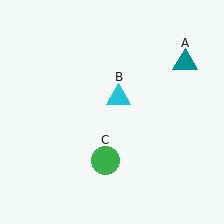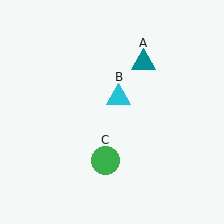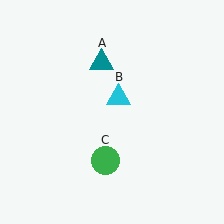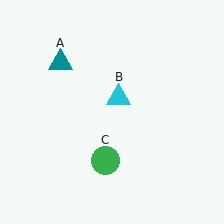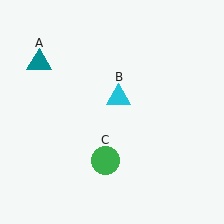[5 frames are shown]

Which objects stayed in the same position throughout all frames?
Cyan triangle (object B) and green circle (object C) remained stationary.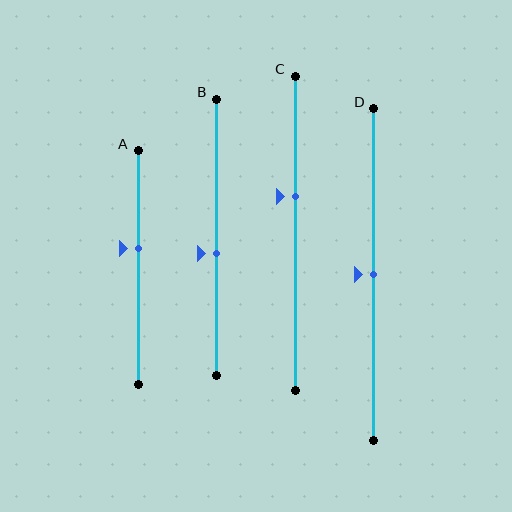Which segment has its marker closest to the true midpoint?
Segment D has its marker closest to the true midpoint.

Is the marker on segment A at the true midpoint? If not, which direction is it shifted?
No, the marker on segment A is shifted upward by about 8% of the segment length.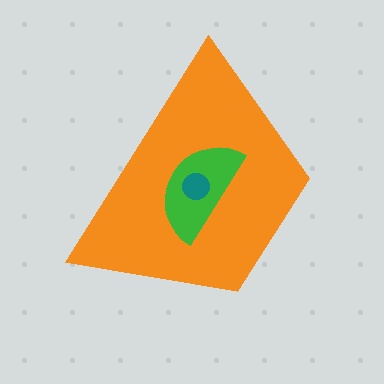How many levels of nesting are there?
3.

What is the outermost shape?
The orange trapezoid.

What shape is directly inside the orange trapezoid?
The green semicircle.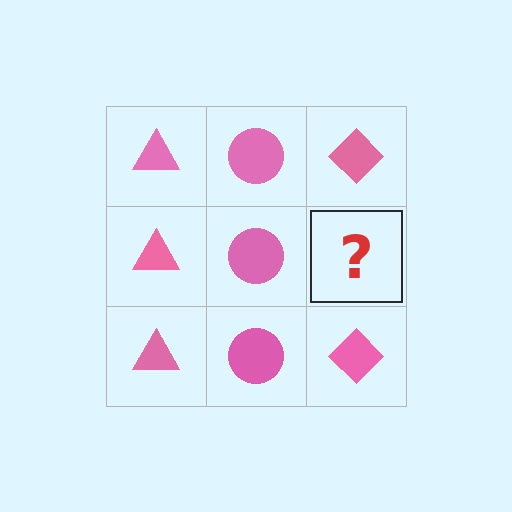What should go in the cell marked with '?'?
The missing cell should contain a pink diamond.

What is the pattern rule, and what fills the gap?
The rule is that each column has a consistent shape. The gap should be filled with a pink diamond.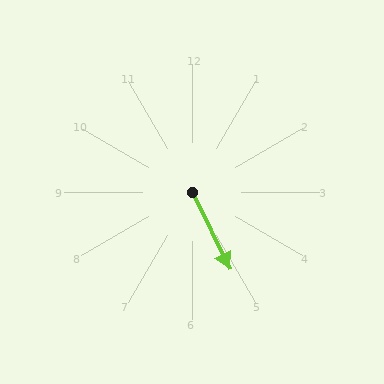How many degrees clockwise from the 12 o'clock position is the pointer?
Approximately 154 degrees.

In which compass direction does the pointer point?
Southeast.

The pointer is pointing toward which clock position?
Roughly 5 o'clock.